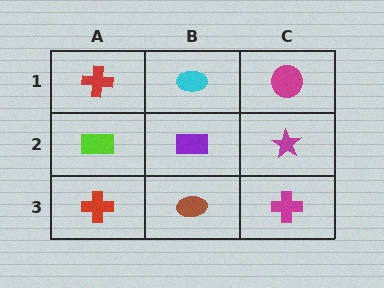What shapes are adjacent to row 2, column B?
A cyan ellipse (row 1, column B), a brown ellipse (row 3, column B), a lime rectangle (row 2, column A), a magenta star (row 2, column C).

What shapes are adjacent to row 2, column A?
A red cross (row 1, column A), a red cross (row 3, column A), a purple rectangle (row 2, column B).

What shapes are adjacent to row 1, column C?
A magenta star (row 2, column C), a cyan ellipse (row 1, column B).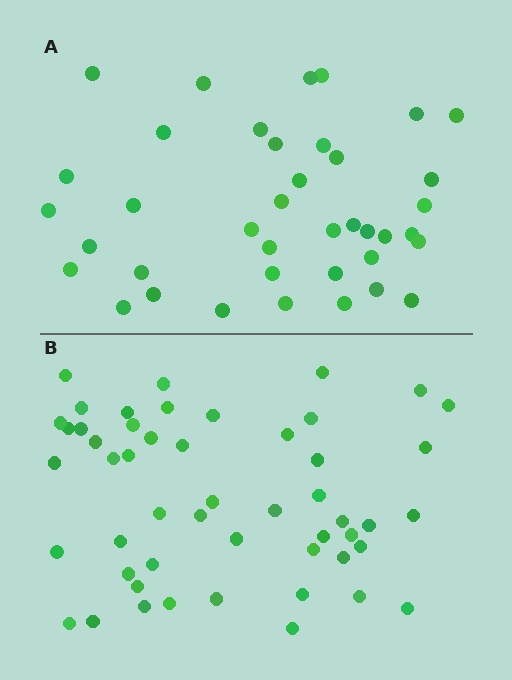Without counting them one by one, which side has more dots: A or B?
Region B (the bottom region) has more dots.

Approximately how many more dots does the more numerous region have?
Region B has roughly 12 or so more dots than region A.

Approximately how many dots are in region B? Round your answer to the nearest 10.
About 50 dots. (The exact count is 51, which rounds to 50.)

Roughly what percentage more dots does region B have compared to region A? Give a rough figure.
About 30% more.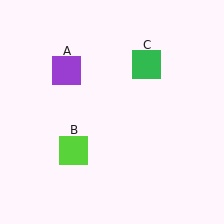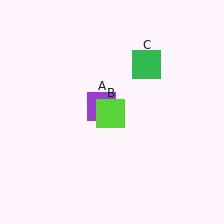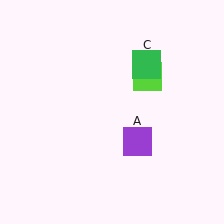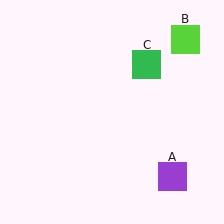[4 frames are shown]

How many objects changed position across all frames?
2 objects changed position: purple square (object A), lime square (object B).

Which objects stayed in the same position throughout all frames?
Green square (object C) remained stationary.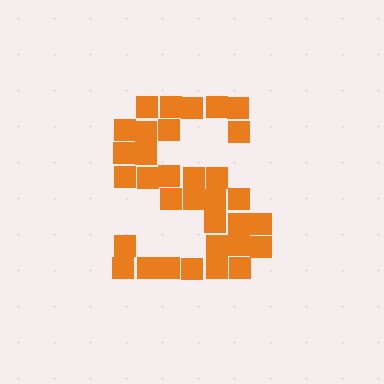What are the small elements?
The small elements are squares.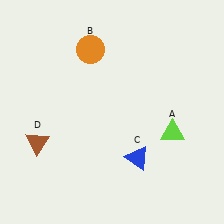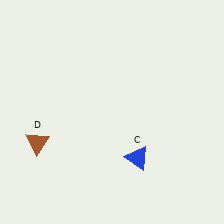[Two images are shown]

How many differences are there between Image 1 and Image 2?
There are 2 differences between the two images.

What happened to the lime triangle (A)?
The lime triangle (A) was removed in Image 2. It was in the bottom-right area of Image 1.